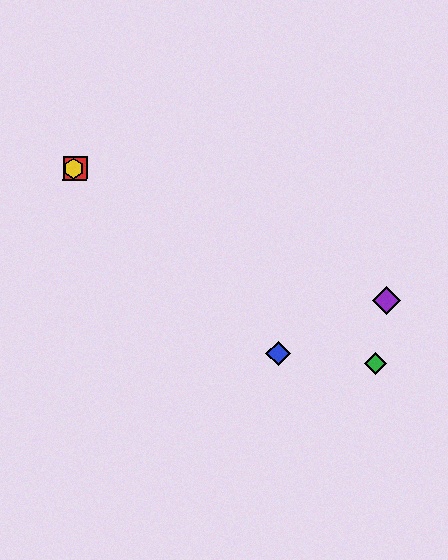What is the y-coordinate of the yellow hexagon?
The yellow hexagon is at y≈169.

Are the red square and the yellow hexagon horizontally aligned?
Yes, both are at y≈169.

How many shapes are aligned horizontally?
2 shapes (the red square, the yellow hexagon) are aligned horizontally.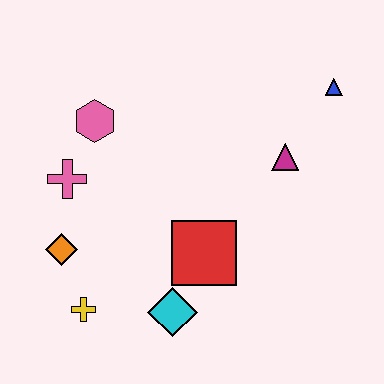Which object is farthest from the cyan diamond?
The blue triangle is farthest from the cyan diamond.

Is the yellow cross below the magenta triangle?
Yes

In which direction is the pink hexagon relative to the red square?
The pink hexagon is above the red square.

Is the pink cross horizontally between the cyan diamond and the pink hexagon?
No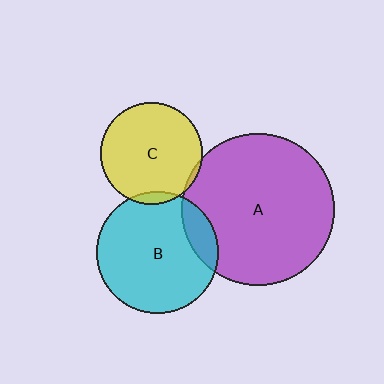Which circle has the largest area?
Circle A (purple).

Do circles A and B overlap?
Yes.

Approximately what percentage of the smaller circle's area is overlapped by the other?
Approximately 15%.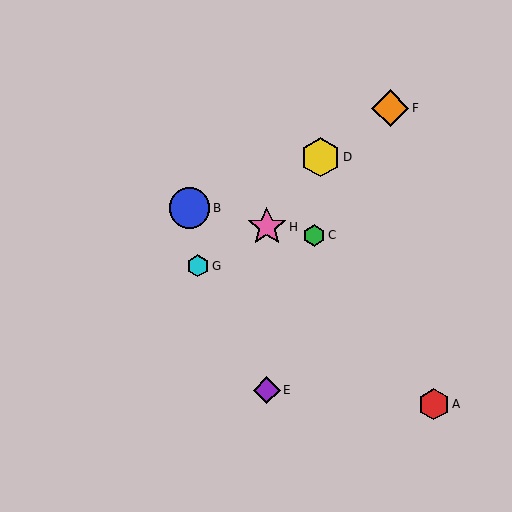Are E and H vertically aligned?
Yes, both are at x≈267.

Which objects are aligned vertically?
Objects E, H are aligned vertically.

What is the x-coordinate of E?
Object E is at x≈267.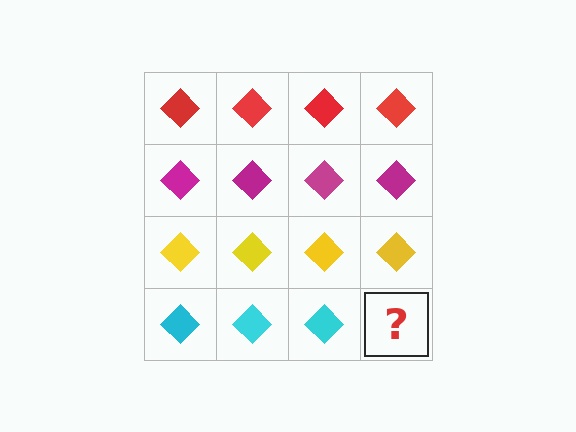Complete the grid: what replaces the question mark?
The question mark should be replaced with a cyan diamond.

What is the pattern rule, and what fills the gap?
The rule is that each row has a consistent color. The gap should be filled with a cyan diamond.